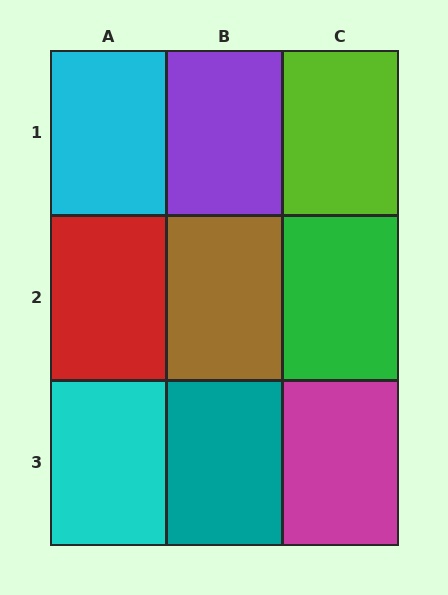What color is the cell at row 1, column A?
Cyan.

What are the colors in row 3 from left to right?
Cyan, teal, magenta.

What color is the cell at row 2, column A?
Red.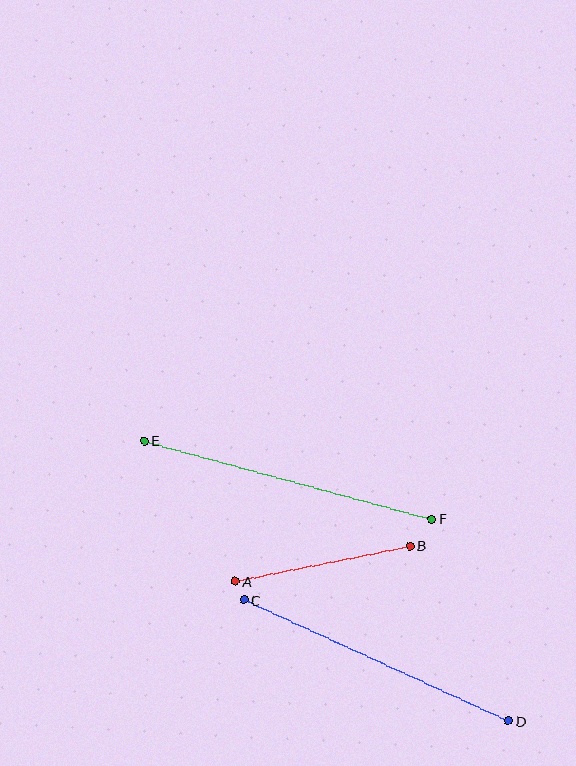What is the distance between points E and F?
The distance is approximately 298 pixels.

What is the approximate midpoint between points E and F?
The midpoint is at approximately (288, 480) pixels.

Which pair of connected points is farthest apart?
Points E and F are farthest apart.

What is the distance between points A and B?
The distance is approximately 178 pixels.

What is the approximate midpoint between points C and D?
The midpoint is at approximately (376, 660) pixels.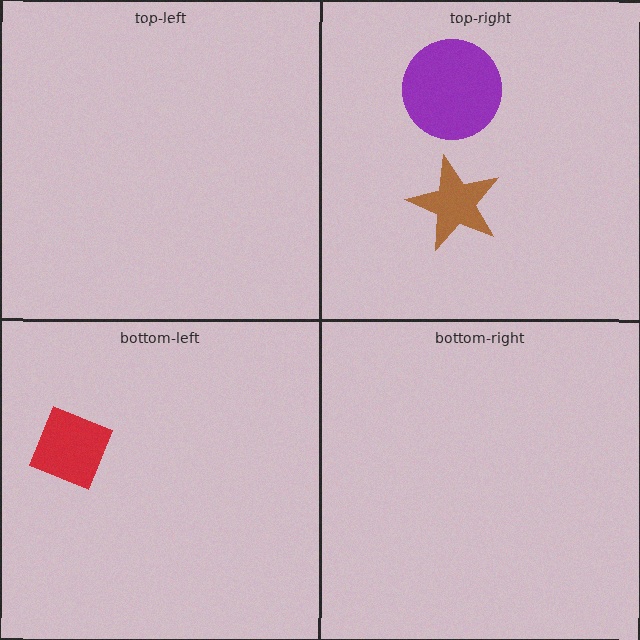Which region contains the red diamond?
The bottom-left region.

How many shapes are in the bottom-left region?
1.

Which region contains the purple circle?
The top-right region.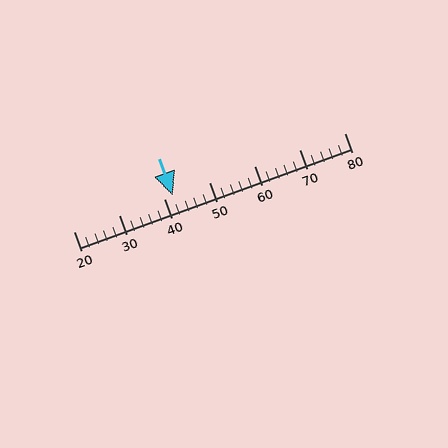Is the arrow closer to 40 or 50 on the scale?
The arrow is closer to 40.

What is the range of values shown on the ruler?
The ruler shows values from 20 to 80.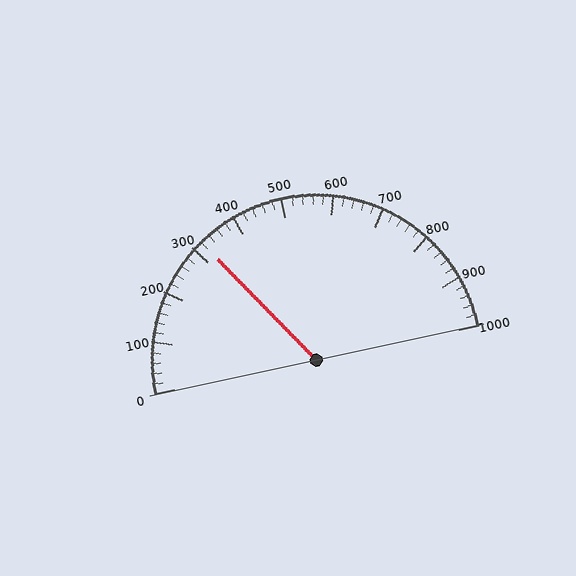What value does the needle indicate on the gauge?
The needle indicates approximately 320.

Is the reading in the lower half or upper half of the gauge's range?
The reading is in the lower half of the range (0 to 1000).